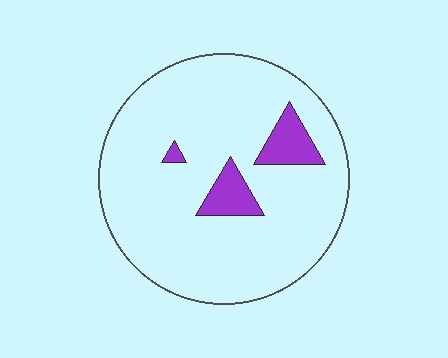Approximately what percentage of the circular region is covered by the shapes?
Approximately 10%.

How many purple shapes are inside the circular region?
3.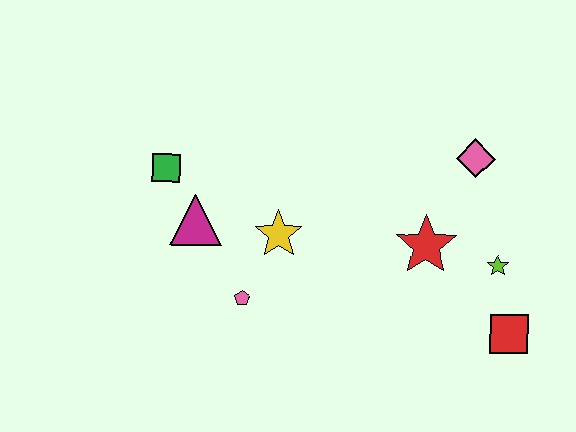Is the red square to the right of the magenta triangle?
Yes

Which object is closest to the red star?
The lime star is closest to the red star.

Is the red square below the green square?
Yes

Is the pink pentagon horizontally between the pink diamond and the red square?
No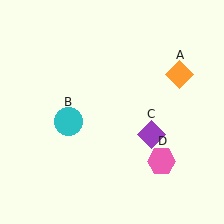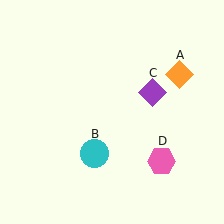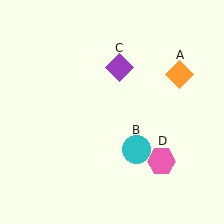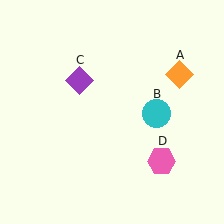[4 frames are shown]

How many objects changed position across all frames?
2 objects changed position: cyan circle (object B), purple diamond (object C).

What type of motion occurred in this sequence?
The cyan circle (object B), purple diamond (object C) rotated counterclockwise around the center of the scene.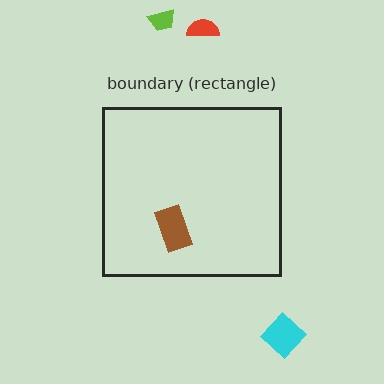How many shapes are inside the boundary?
1 inside, 3 outside.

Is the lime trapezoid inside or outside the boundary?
Outside.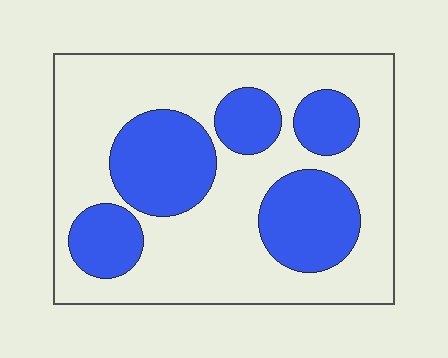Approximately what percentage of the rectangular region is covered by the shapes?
Approximately 35%.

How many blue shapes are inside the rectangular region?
5.